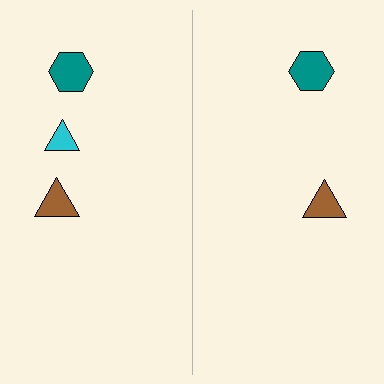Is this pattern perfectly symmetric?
No, the pattern is not perfectly symmetric. A cyan triangle is missing from the right side.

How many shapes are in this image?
There are 5 shapes in this image.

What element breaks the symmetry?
A cyan triangle is missing from the right side.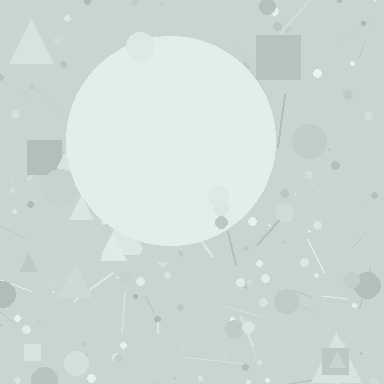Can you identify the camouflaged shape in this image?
The camouflaged shape is a circle.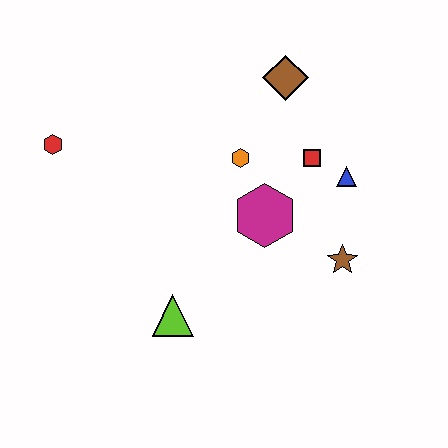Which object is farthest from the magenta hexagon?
The red hexagon is farthest from the magenta hexagon.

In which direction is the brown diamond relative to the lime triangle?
The brown diamond is above the lime triangle.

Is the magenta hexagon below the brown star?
No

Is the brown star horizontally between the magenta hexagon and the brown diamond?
No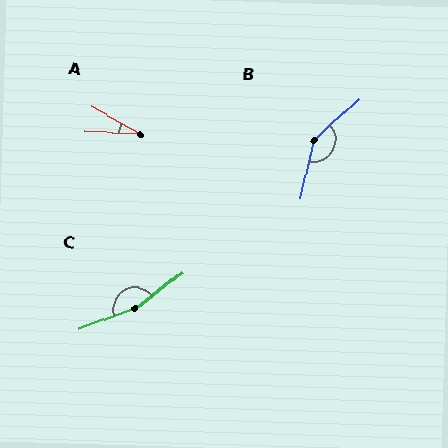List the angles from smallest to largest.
A (28°), B (145°), C (162°).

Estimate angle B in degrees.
Approximately 145 degrees.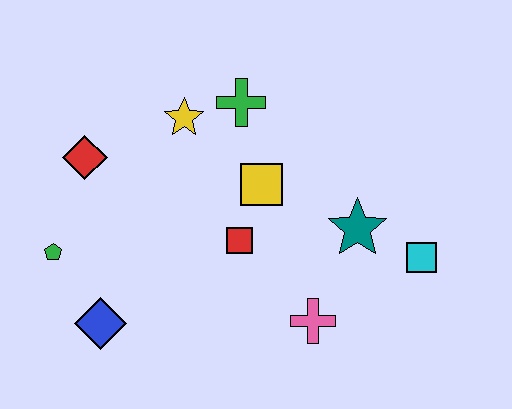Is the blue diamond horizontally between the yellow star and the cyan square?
No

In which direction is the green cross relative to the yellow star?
The green cross is to the right of the yellow star.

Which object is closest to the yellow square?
The red square is closest to the yellow square.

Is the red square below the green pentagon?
No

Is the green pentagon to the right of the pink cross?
No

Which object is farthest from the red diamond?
The cyan square is farthest from the red diamond.